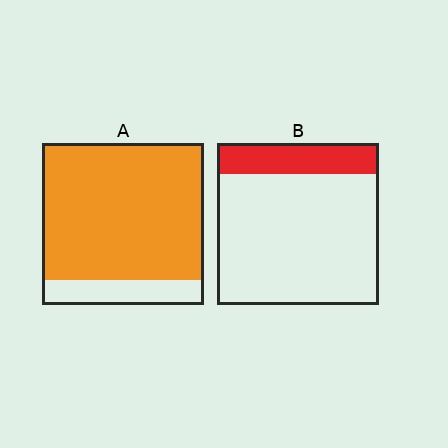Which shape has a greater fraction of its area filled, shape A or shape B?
Shape A.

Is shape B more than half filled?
No.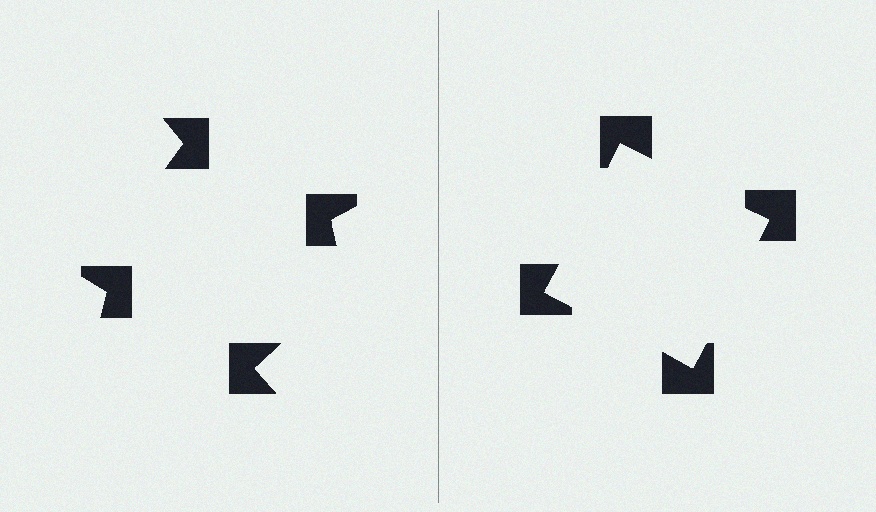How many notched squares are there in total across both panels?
8 — 4 on each side.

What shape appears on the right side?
An illusory square.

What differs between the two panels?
The notched squares are positioned identically on both sides; only the wedge orientations differ. On the right they align to a square; on the left they are misaligned.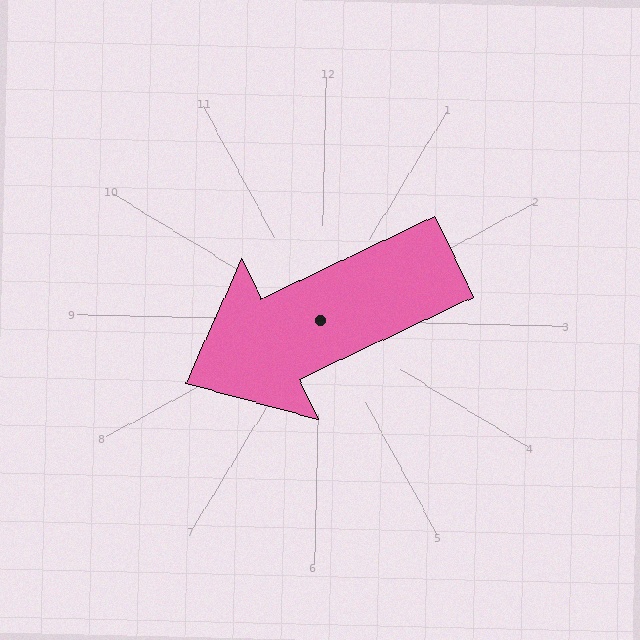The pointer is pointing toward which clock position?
Roughly 8 o'clock.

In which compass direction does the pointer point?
Southwest.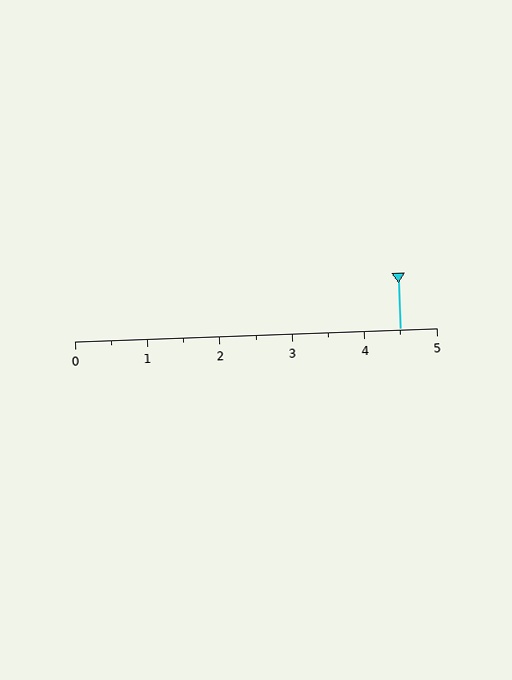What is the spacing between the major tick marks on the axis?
The major ticks are spaced 1 apart.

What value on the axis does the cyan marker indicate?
The marker indicates approximately 4.5.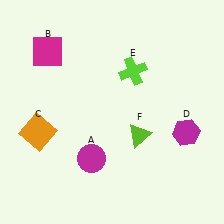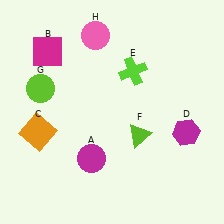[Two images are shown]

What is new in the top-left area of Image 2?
A lime circle (G) was added in the top-left area of Image 2.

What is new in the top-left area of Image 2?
A pink circle (H) was added in the top-left area of Image 2.